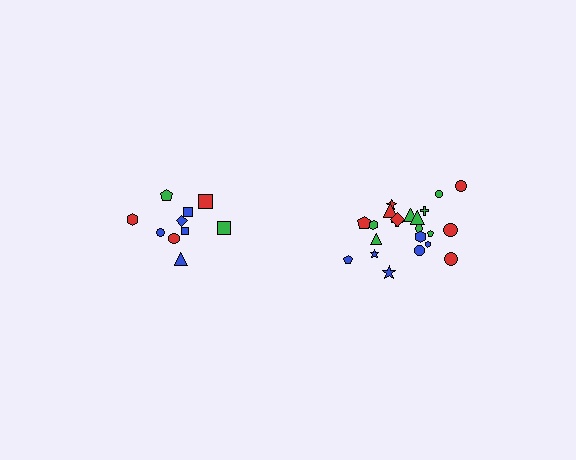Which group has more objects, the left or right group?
The right group.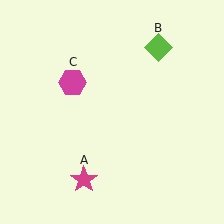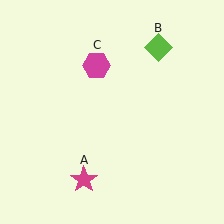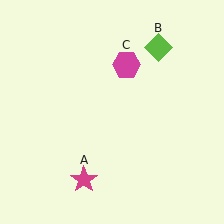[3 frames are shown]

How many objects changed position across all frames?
1 object changed position: magenta hexagon (object C).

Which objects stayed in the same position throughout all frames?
Magenta star (object A) and lime diamond (object B) remained stationary.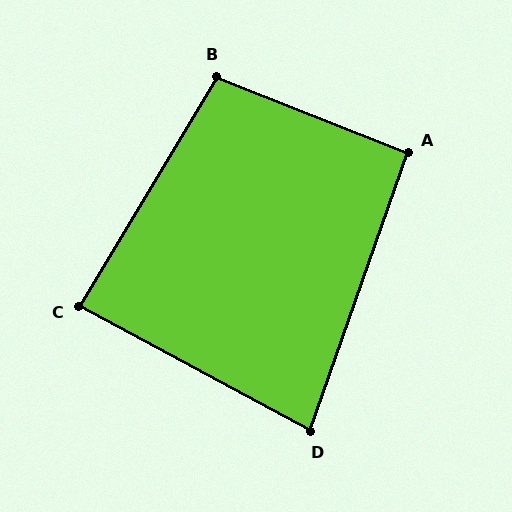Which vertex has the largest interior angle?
B, at approximately 99 degrees.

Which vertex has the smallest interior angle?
D, at approximately 81 degrees.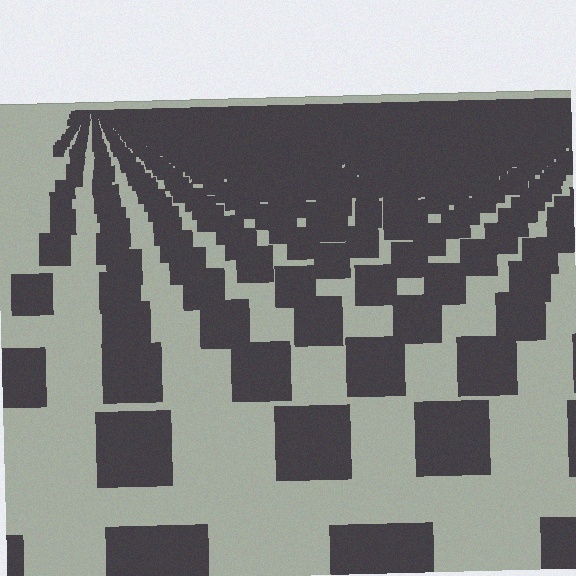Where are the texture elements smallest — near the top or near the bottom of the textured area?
Near the top.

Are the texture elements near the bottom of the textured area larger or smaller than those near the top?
Larger. Near the bottom, elements are closer to the viewer and appear at a bigger on-screen size.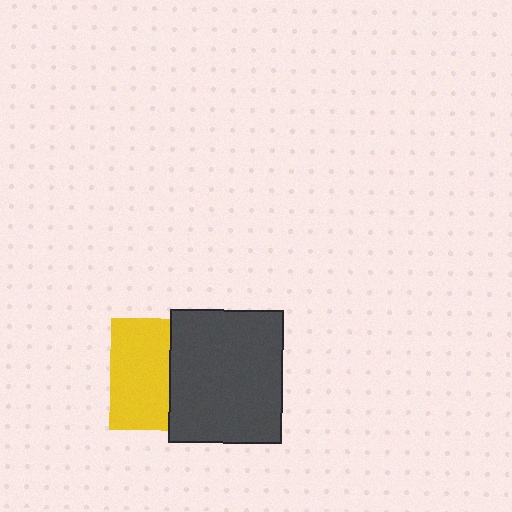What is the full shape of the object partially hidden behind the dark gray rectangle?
The partially hidden object is a yellow square.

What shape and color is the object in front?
The object in front is a dark gray rectangle.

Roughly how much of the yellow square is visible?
About half of it is visible (roughly 54%).